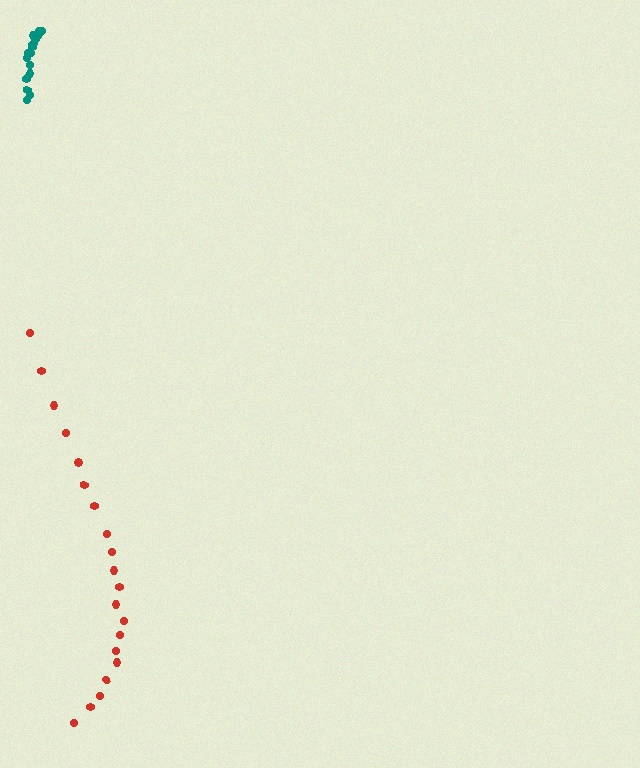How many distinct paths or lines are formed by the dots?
There are 2 distinct paths.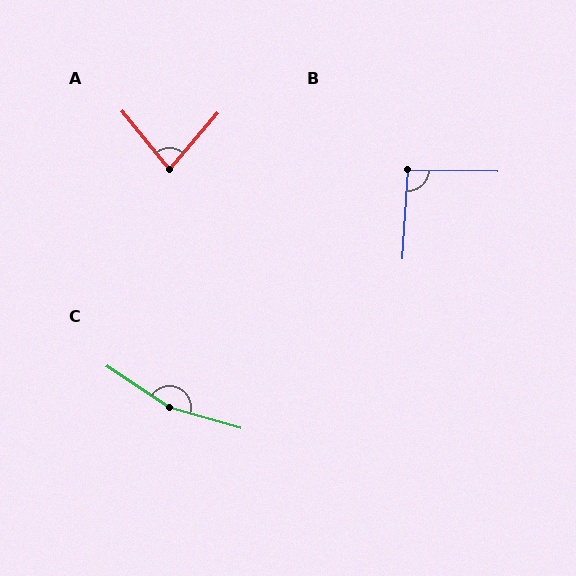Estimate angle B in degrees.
Approximately 92 degrees.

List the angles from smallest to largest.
A (80°), B (92°), C (162°).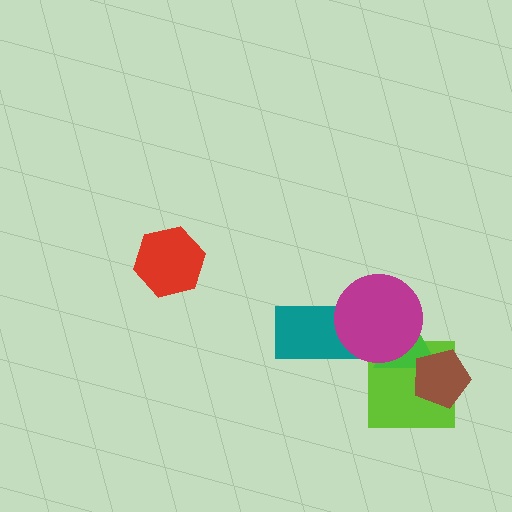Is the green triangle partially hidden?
Yes, it is partially covered by another shape.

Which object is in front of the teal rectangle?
The magenta circle is in front of the teal rectangle.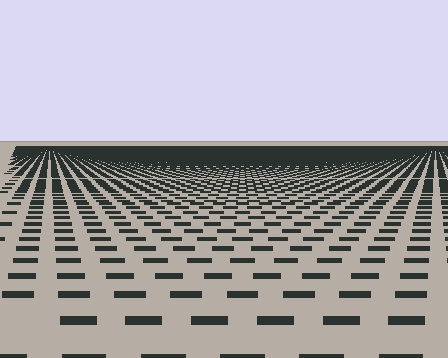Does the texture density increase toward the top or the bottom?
Density increases toward the top.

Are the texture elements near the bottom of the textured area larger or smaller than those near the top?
Larger. Near the bottom, elements are closer to the viewer and appear at a bigger on-screen size.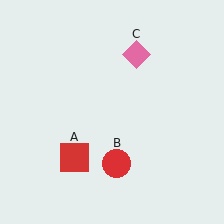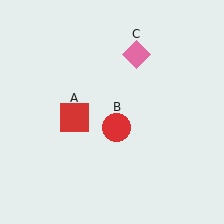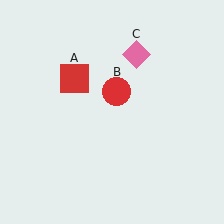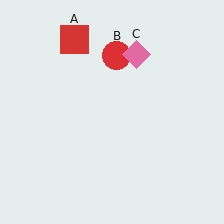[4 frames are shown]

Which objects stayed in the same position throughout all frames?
Pink diamond (object C) remained stationary.